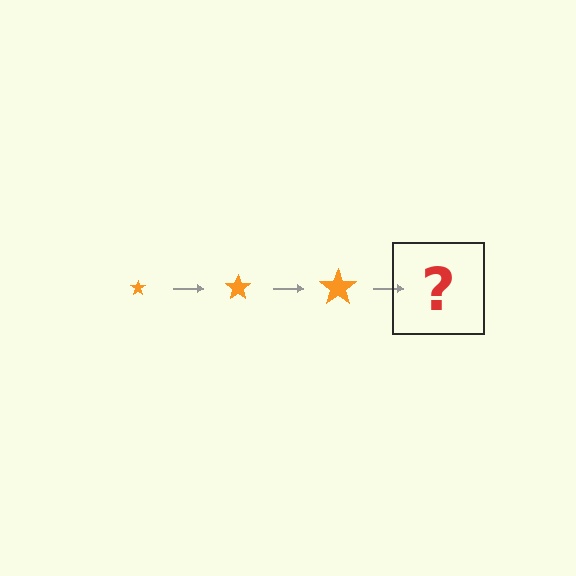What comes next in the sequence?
The next element should be an orange star, larger than the previous one.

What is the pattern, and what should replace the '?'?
The pattern is that the star gets progressively larger each step. The '?' should be an orange star, larger than the previous one.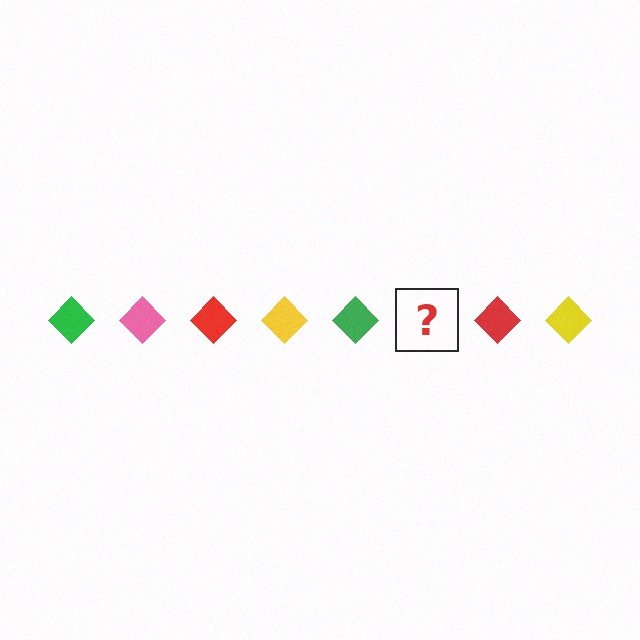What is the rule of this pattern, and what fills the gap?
The rule is that the pattern cycles through green, pink, red, yellow diamonds. The gap should be filled with a pink diamond.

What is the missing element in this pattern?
The missing element is a pink diamond.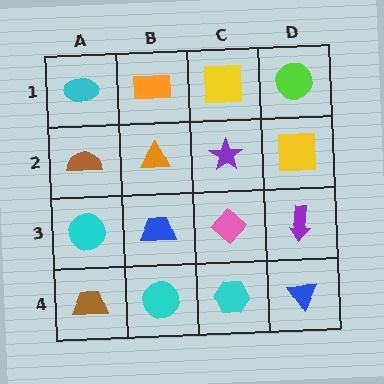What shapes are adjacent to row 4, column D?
A purple arrow (row 3, column D), a cyan hexagon (row 4, column C).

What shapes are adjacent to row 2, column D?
A lime circle (row 1, column D), a purple arrow (row 3, column D), a purple star (row 2, column C).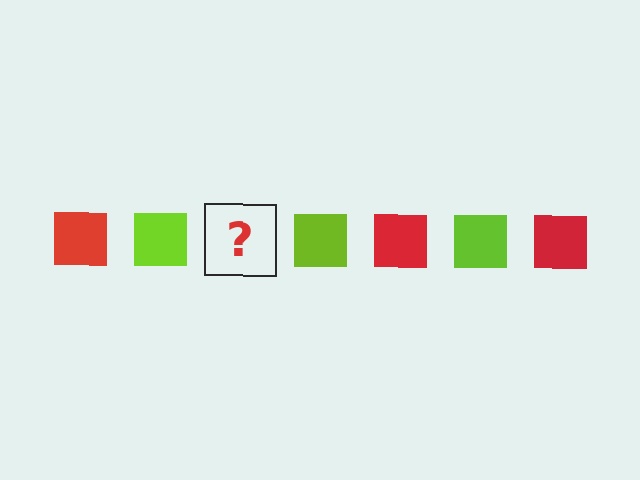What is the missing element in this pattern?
The missing element is a red square.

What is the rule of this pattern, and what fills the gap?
The rule is that the pattern cycles through red, lime squares. The gap should be filled with a red square.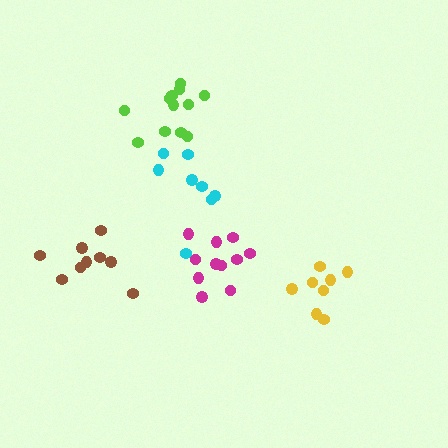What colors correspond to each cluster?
The clusters are colored: yellow, lime, brown, cyan, magenta.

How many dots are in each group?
Group 1: 8 dots, Group 2: 13 dots, Group 3: 9 dots, Group 4: 8 dots, Group 5: 11 dots (49 total).